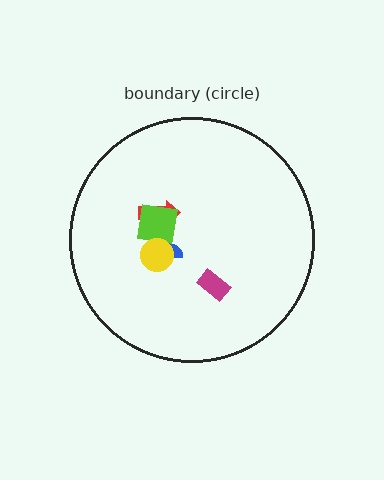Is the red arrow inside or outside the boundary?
Inside.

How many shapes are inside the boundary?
5 inside, 0 outside.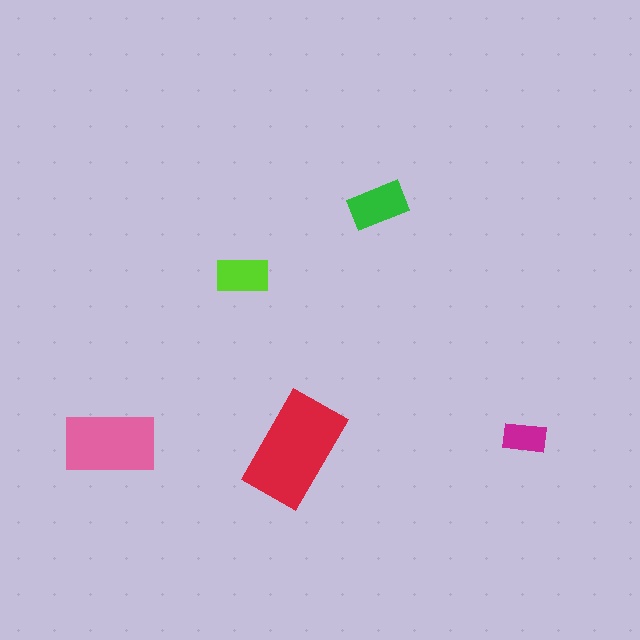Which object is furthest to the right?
The magenta rectangle is rightmost.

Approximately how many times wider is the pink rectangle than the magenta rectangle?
About 2 times wider.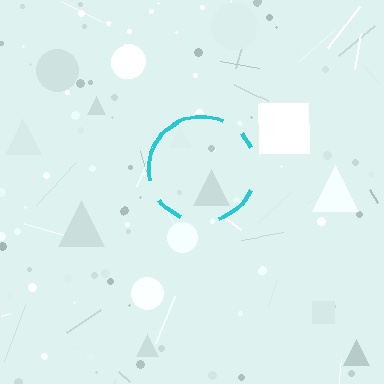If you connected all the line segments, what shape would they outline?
They would outline a circle.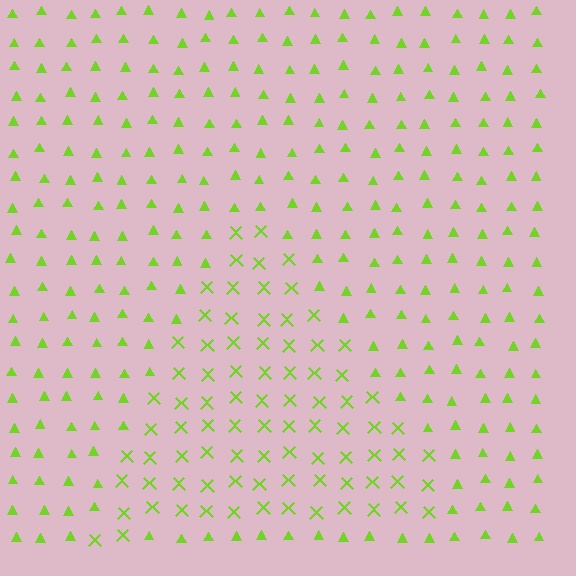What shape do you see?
I see a triangle.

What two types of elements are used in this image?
The image uses X marks inside the triangle region and triangles outside it.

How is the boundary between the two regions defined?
The boundary is defined by a change in element shape: X marks inside vs. triangles outside. All elements share the same color and spacing.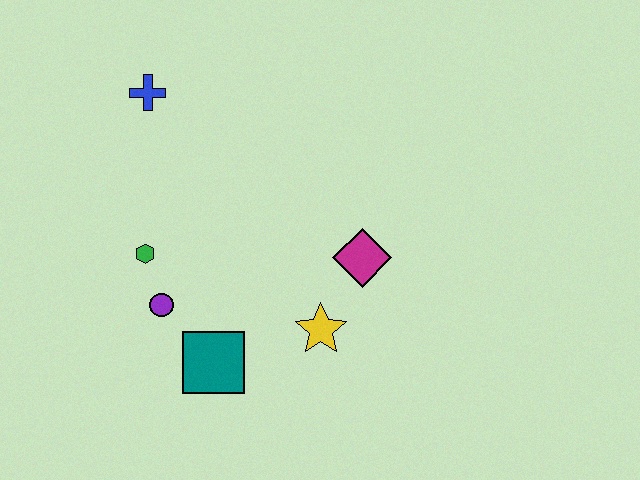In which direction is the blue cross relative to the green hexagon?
The blue cross is above the green hexagon.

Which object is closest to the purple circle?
The green hexagon is closest to the purple circle.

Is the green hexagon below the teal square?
No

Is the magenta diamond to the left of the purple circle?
No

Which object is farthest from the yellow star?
The blue cross is farthest from the yellow star.